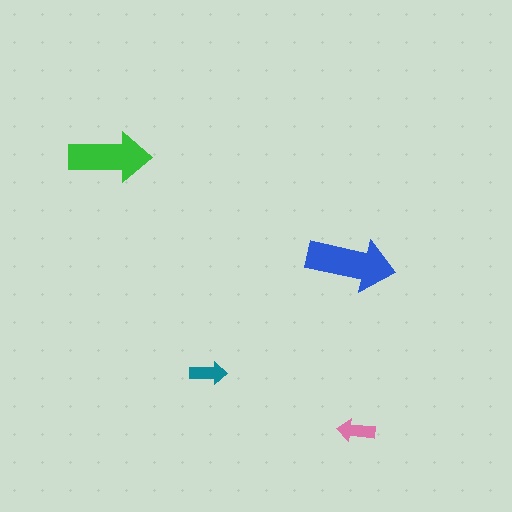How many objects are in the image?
There are 4 objects in the image.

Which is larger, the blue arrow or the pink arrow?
The blue one.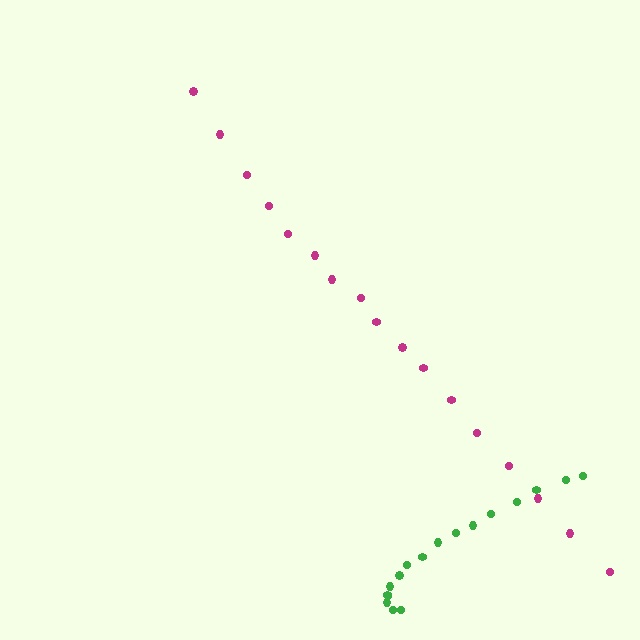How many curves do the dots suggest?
There are 2 distinct paths.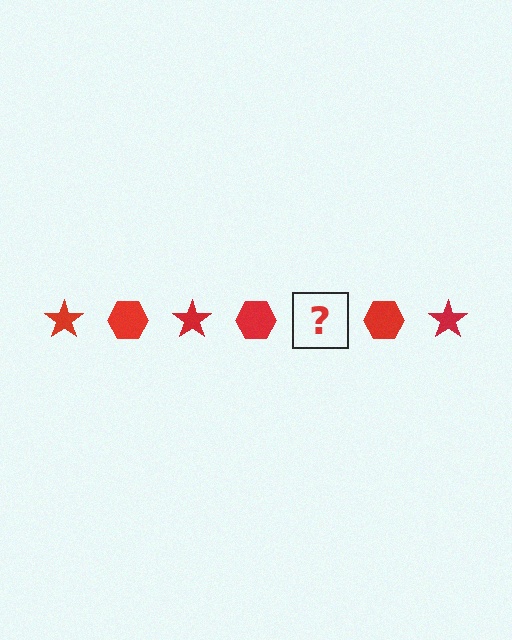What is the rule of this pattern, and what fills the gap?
The rule is that the pattern cycles through star, hexagon shapes in red. The gap should be filled with a red star.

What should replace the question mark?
The question mark should be replaced with a red star.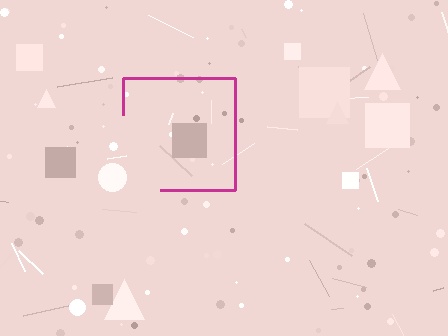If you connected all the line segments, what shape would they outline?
They would outline a square.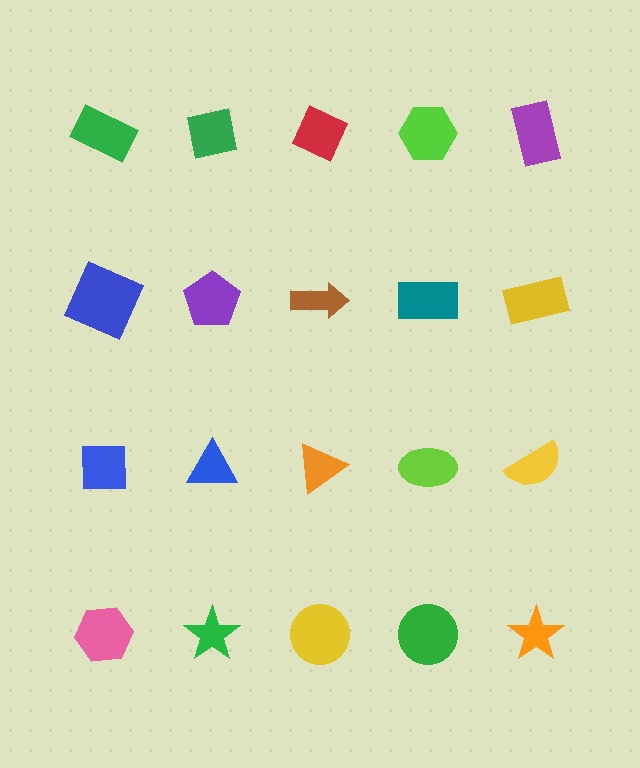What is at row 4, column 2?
A green star.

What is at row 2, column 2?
A purple pentagon.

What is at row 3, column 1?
A blue square.